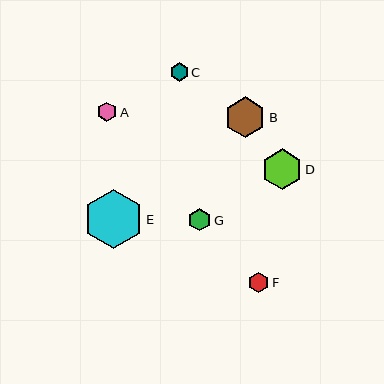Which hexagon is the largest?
Hexagon E is the largest with a size of approximately 59 pixels.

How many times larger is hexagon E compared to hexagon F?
Hexagon E is approximately 2.9 times the size of hexagon F.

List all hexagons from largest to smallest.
From largest to smallest: E, B, D, G, F, A, C.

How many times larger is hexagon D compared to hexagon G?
Hexagon D is approximately 1.8 times the size of hexagon G.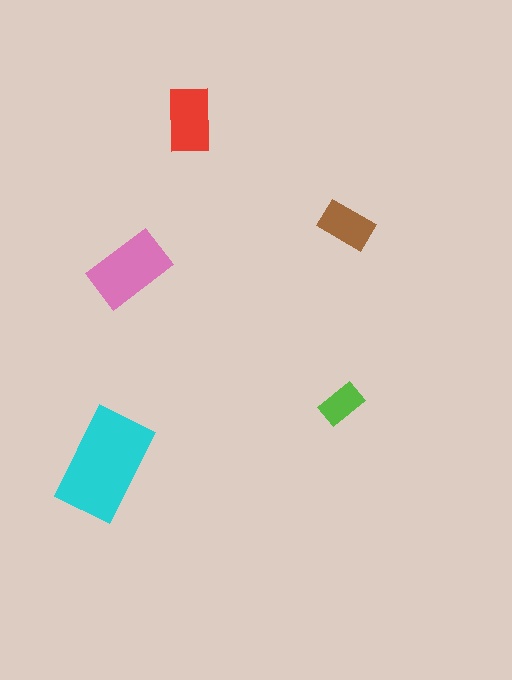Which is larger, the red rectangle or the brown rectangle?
The red one.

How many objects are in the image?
There are 5 objects in the image.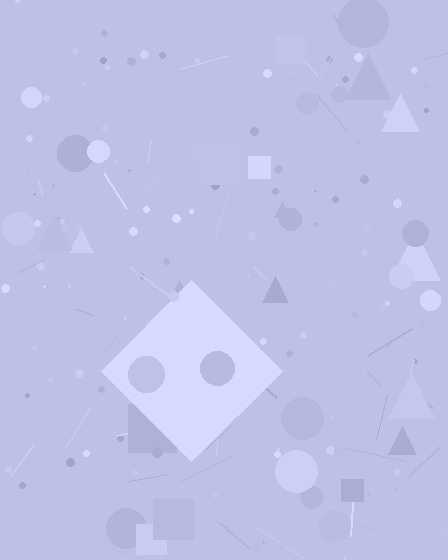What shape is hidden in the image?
A diamond is hidden in the image.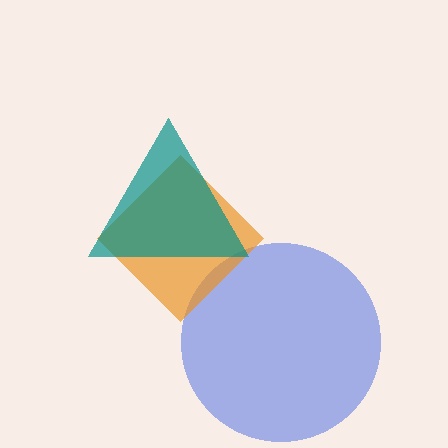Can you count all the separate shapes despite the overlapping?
Yes, there are 3 separate shapes.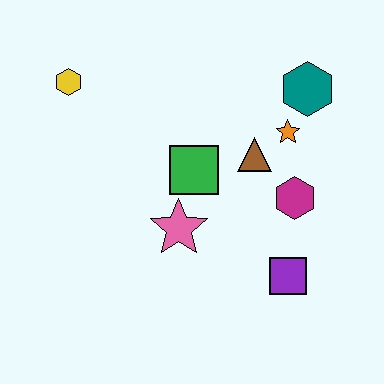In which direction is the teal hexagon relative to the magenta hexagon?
The teal hexagon is above the magenta hexagon.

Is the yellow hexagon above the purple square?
Yes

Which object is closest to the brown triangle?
The orange star is closest to the brown triangle.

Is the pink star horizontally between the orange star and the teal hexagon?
No